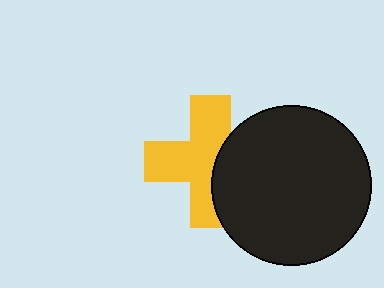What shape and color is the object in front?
The object in front is a black circle.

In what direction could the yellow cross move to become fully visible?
The yellow cross could move left. That would shift it out from behind the black circle entirely.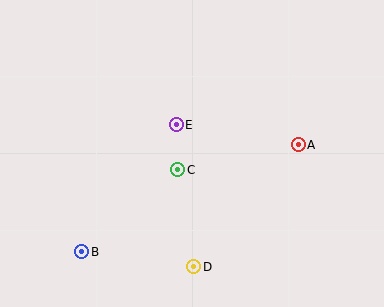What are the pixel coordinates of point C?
Point C is at (178, 170).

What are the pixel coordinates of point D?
Point D is at (194, 267).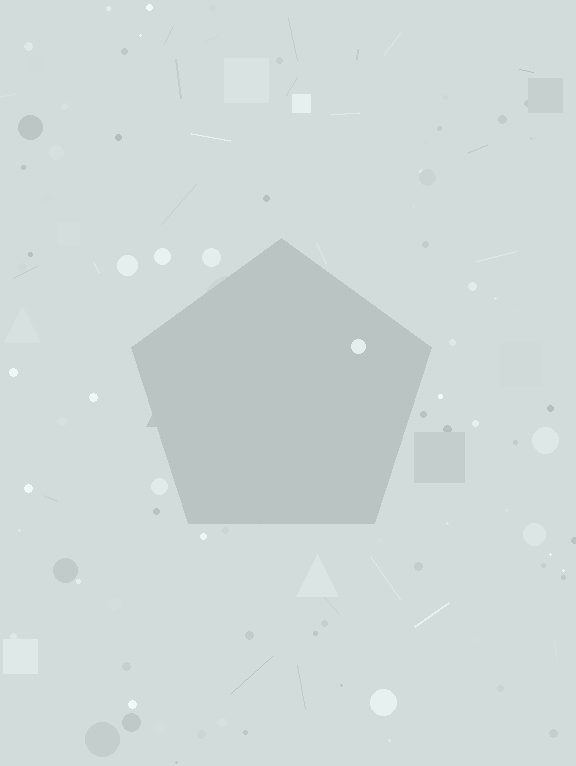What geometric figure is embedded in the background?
A pentagon is embedded in the background.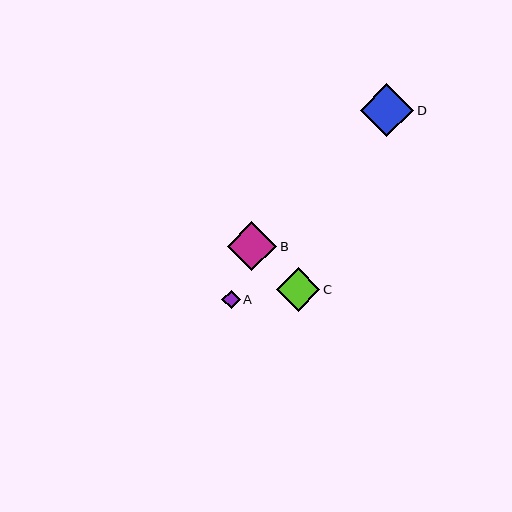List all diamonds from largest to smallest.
From largest to smallest: D, B, C, A.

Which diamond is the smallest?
Diamond A is the smallest with a size of approximately 19 pixels.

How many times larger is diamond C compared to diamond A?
Diamond C is approximately 2.4 times the size of diamond A.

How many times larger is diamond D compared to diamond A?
Diamond D is approximately 2.9 times the size of diamond A.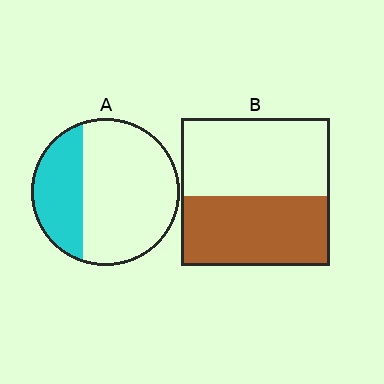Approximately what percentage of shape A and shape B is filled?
A is approximately 30% and B is approximately 45%.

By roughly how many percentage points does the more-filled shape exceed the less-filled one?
By roughly 15 percentage points (B over A).